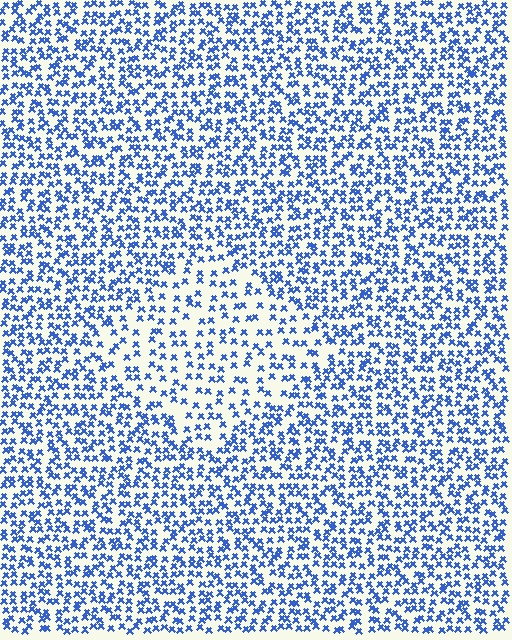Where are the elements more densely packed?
The elements are more densely packed outside the diamond boundary.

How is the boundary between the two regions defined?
The boundary is defined by a change in element density (approximately 1.8x ratio). All elements are the same color, size, and shape.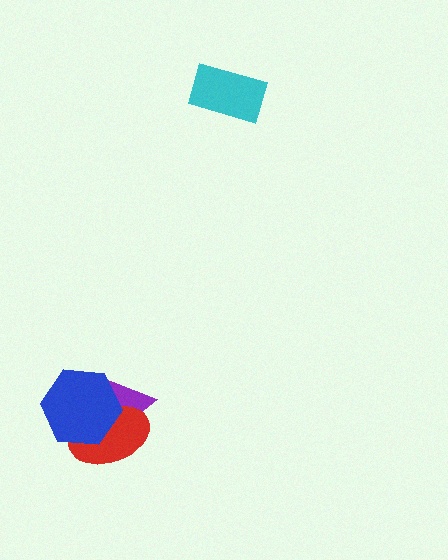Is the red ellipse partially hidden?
Yes, it is partially covered by another shape.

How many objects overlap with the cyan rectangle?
0 objects overlap with the cyan rectangle.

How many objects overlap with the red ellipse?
2 objects overlap with the red ellipse.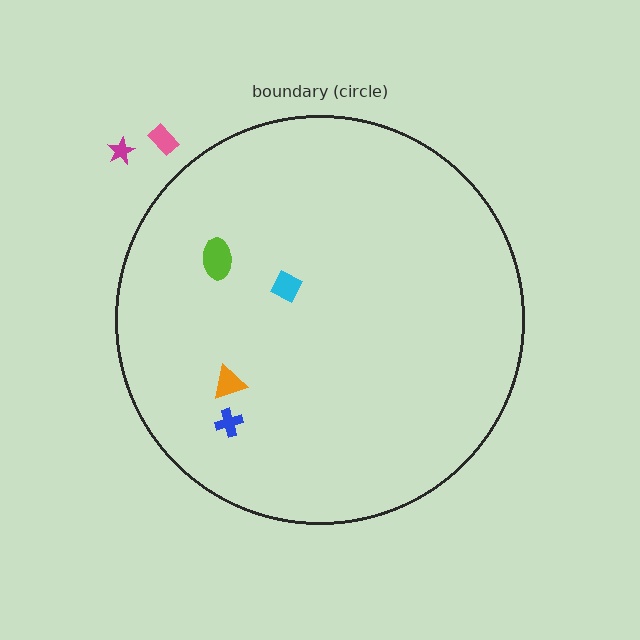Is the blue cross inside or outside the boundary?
Inside.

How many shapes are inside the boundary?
4 inside, 2 outside.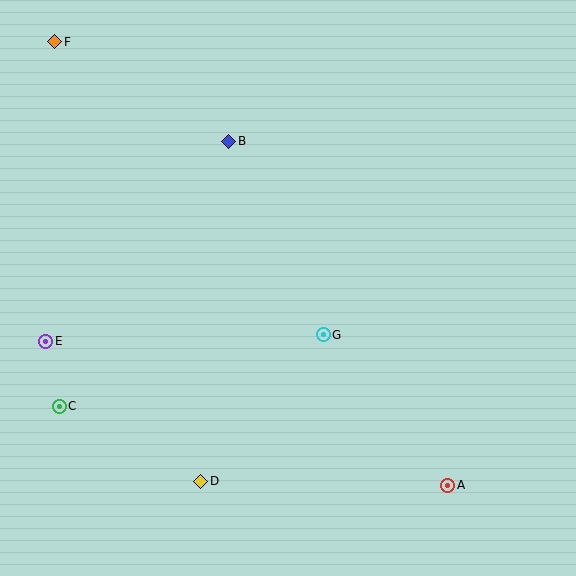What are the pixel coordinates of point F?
Point F is at (55, 42).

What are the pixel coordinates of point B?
Point B is at (229, 141).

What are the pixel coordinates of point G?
Point G is at (323, 335).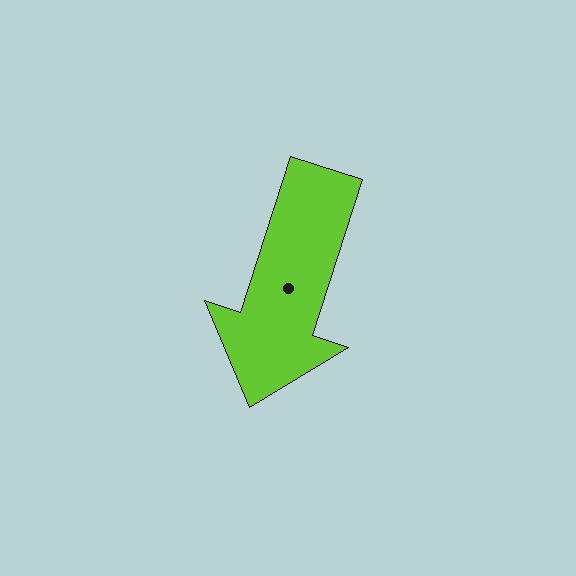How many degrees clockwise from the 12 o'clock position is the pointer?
Approximately 198 degrees.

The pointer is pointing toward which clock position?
Roughly 7 o'clock.